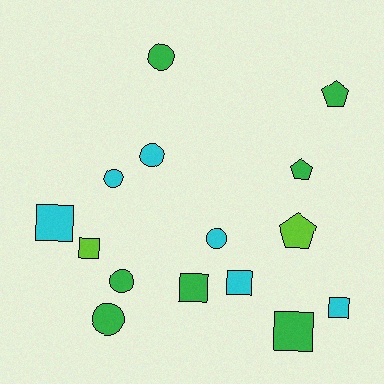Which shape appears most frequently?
Circle, with 6 objects.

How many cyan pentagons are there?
There are no cyan pentagons.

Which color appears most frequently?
Green, with 7 objects.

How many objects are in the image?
There are 15 objects.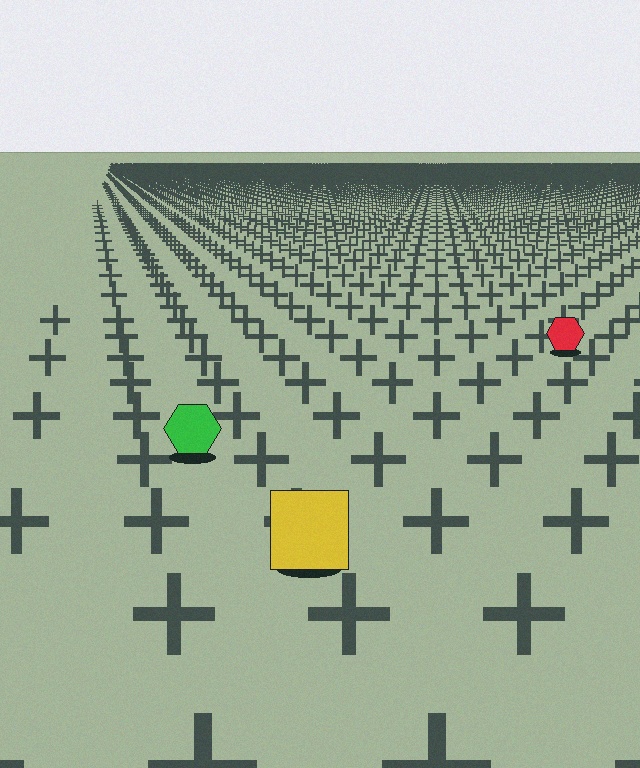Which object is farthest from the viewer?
The red hexagon is farthest from the viewer. It appears smaller and the ground texture around it is denser.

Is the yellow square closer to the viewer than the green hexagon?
Yes. The yellow square is closer — you can tell from the texture gradient: the ground texture is coarser near it.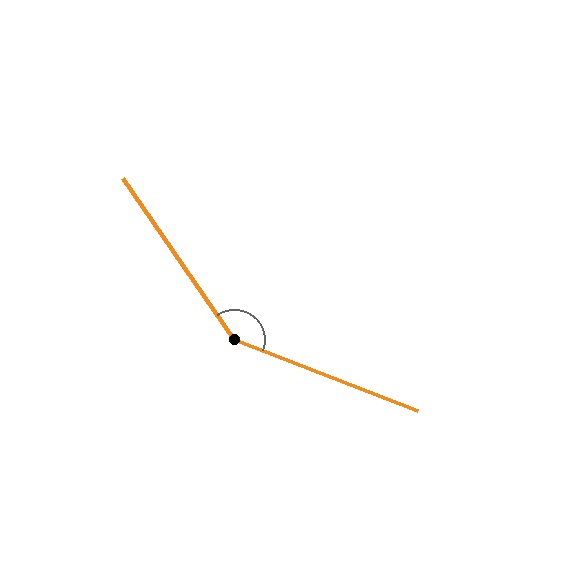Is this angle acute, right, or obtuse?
It is obtuse.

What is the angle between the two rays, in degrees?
Approximately 146 degrees.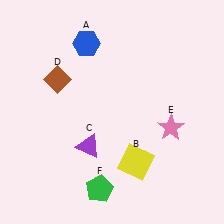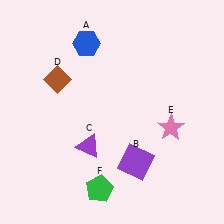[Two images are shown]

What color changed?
The square (B) changed from yellow in Image 1 to purple in Image 2.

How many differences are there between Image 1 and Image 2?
There is 1 difference between the two images.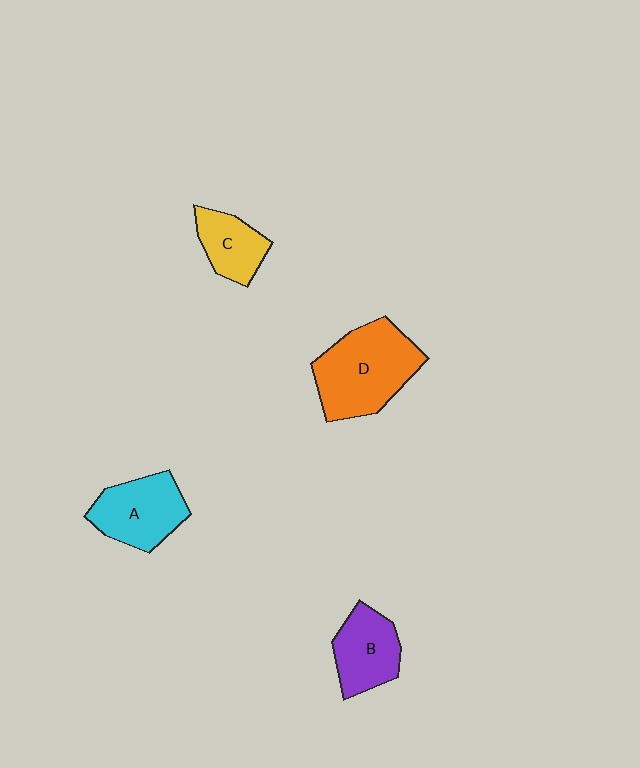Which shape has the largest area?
Shape D (orange).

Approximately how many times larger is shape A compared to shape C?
Approximately 1.5 times.